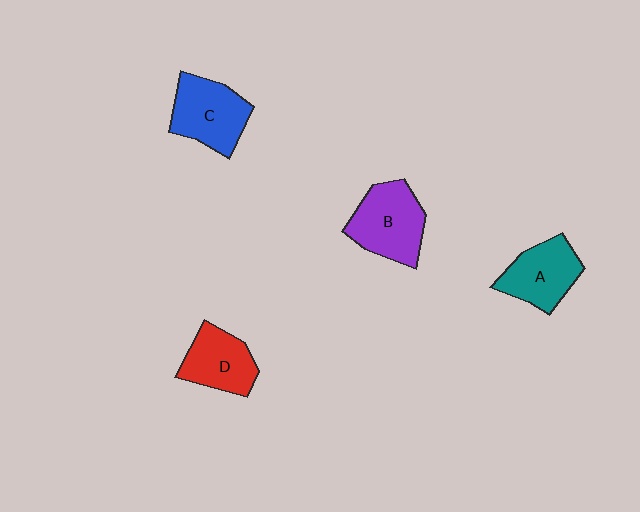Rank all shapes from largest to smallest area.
From largest to smallest: B (purple), C (blue), A (teal), D (red).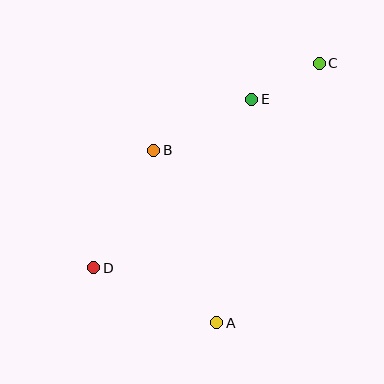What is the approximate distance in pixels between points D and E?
The distance between D and E is approximately 231 pixels.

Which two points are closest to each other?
Points C and E are closest to each other.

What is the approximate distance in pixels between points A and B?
The distance between A and B is approximately 184 pixels.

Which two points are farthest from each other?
Points C and D are farthest from each other.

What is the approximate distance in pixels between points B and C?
The distance between B and C is approximately 187 pixels.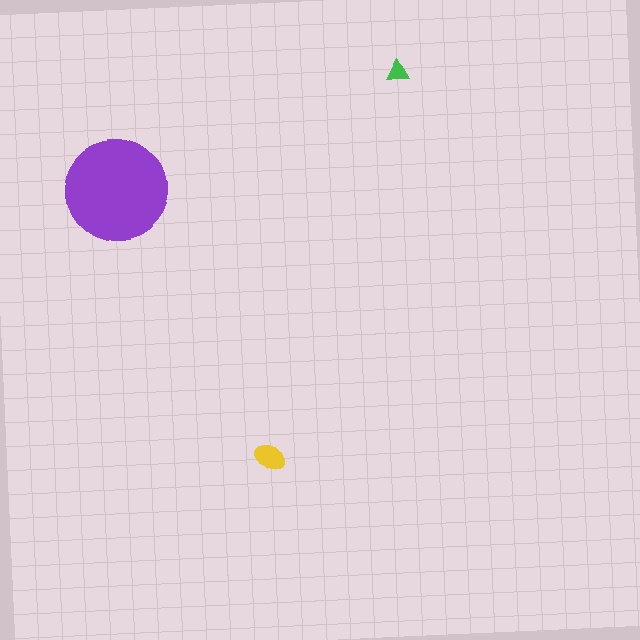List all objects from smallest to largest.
The green triangle, the yellow ellipse, the purple circle.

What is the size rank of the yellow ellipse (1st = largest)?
2nd.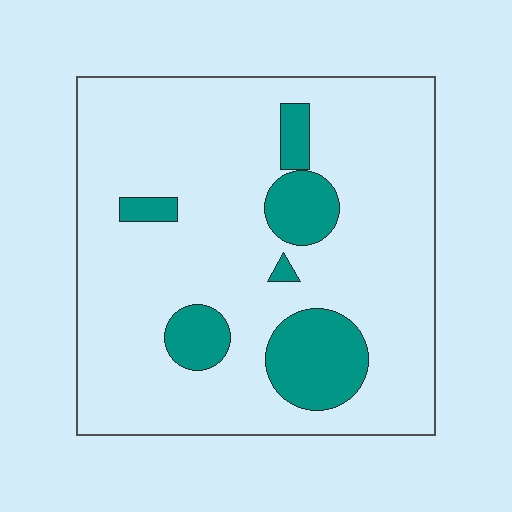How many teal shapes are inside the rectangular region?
6.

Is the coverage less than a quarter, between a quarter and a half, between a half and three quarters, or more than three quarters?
Less than a quarter.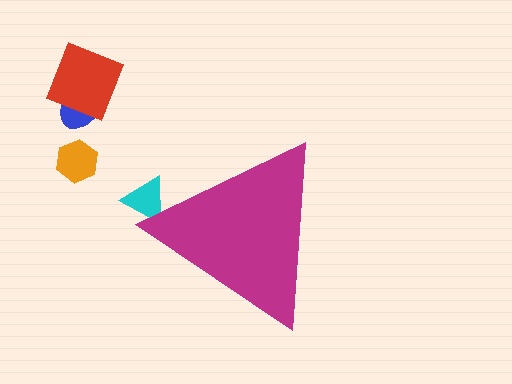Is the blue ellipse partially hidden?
No, the blue ellipse is fully visible.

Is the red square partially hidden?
No, the red square is fully visible.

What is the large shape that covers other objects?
A magenta triangle.